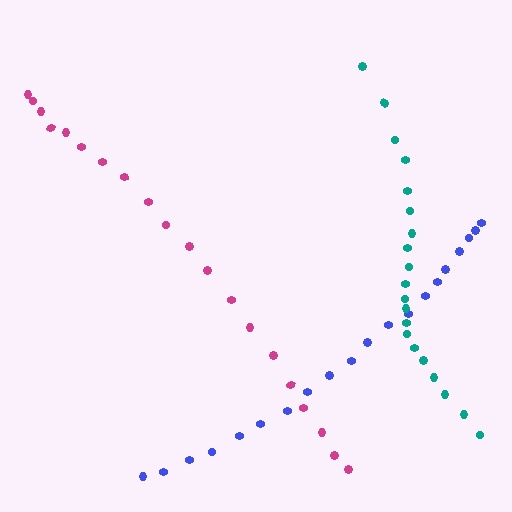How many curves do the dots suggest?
There are 3 distinct paths.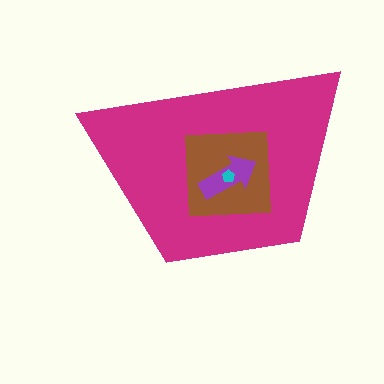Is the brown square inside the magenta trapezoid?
Yes.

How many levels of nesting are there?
4.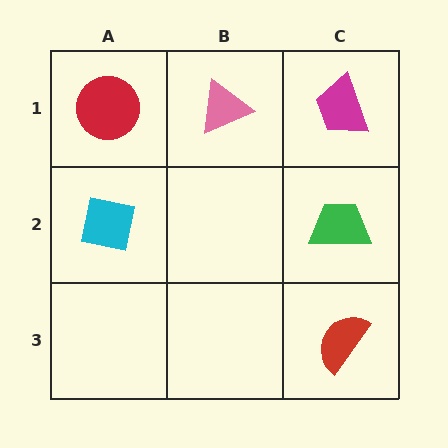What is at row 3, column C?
A red semicircle.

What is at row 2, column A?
A cyan square.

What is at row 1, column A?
A red circle.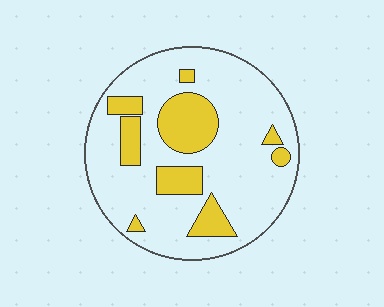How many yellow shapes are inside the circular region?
9.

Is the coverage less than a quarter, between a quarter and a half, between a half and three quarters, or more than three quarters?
Less than a quarter.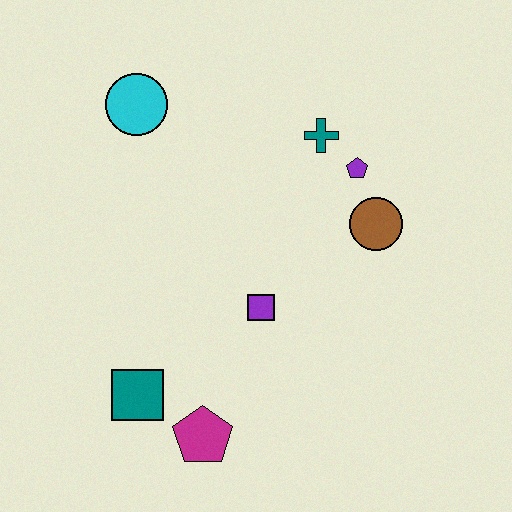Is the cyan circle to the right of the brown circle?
No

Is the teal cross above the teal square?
Yes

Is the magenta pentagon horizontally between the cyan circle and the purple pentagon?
Yes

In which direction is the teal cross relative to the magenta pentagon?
The teal cross is above the magenta pentagon.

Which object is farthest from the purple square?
The cyan circle is farthest from the purple square.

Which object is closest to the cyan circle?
The teal cross is closest to the cyan circle.